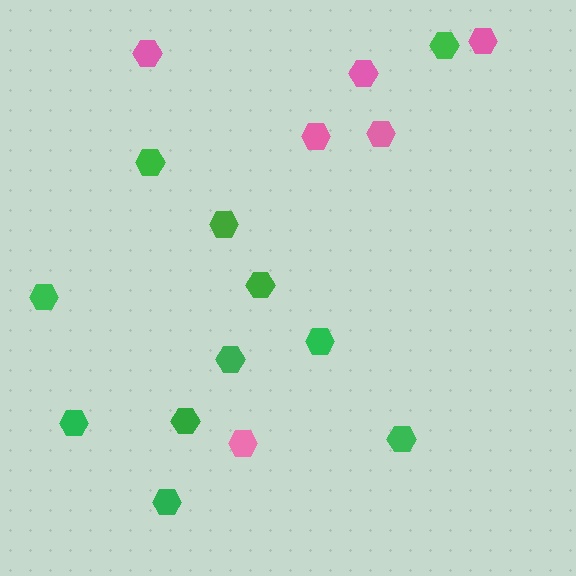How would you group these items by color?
There are 2 groups: one group of green hexagons (11) and one group of pink hexagons (6).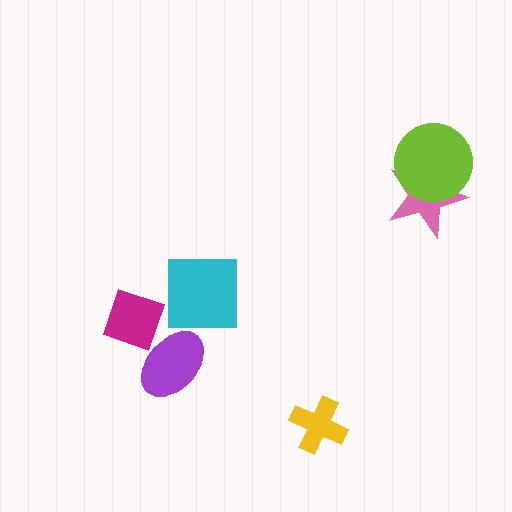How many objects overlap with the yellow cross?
0 objects overlap with the yellow cross.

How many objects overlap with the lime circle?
1 object overlaps with the lime circle.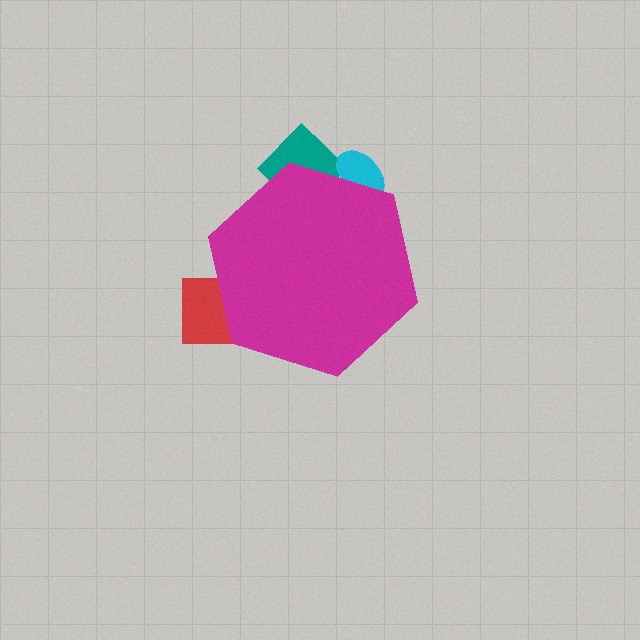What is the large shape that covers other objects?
A magenta hexagon.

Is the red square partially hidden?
Yes, the red square is partially hidden behind the magenta hexagon.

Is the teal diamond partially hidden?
Yes, the teal diamond is partially hidden behind the magenta hexagon.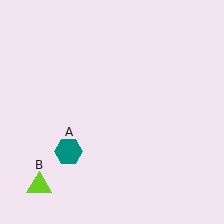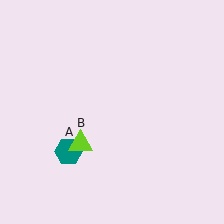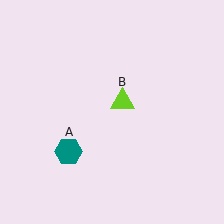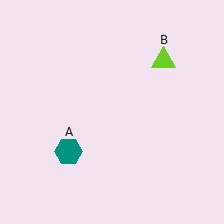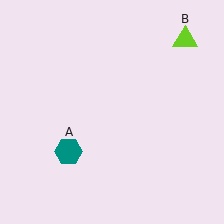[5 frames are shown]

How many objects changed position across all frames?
1 object changed position: lime triangle (object B).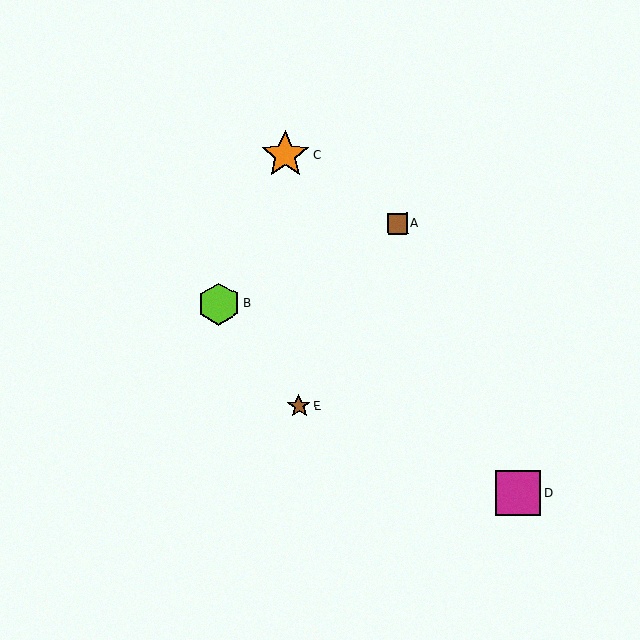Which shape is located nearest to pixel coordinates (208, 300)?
The lime hexagon (labeled B) at (219, 304) is nearest to that location.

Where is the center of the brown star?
The center of the brown star is at (299, 406).